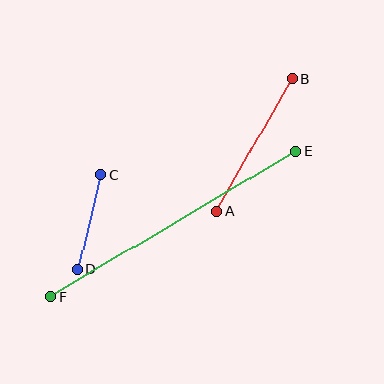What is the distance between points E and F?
The distance is approximately 285 pixels.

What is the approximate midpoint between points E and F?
The midpoint is at approximately (173, 224) pixels.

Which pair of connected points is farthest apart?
Points E and F are farthest apart.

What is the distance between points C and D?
The distance is approximately 97 pixels.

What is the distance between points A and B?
The distance is approximately 153 pixels.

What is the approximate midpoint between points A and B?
The midpoint is at approximately (254, 145) pixels.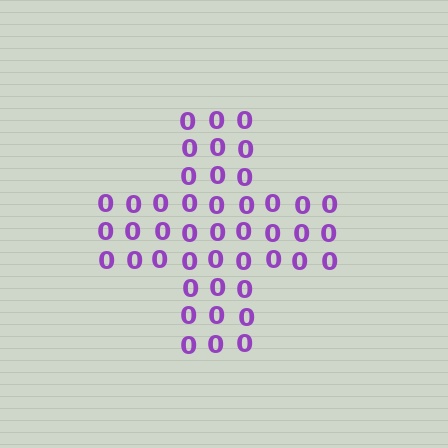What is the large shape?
The large shape is a cross.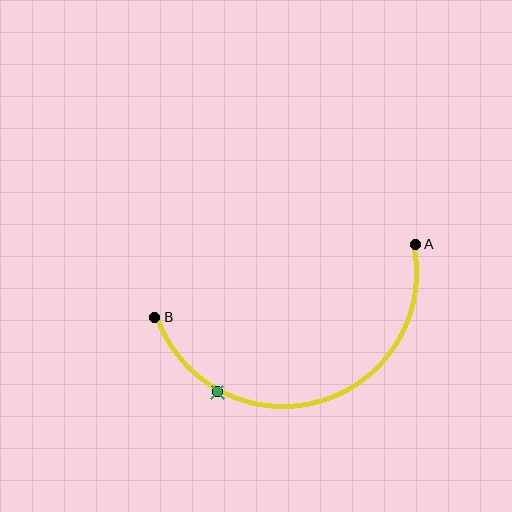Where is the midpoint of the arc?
The arc midpoint is the point on the curve farthest from the straight line joining A and B. It sits below that line.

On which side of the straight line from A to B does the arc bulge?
The arc bulges below the straight line connecting A and B.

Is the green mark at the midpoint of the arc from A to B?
No. The green mark lies on the arc but is closer to endpoint B. The arc midpoint would be at the point on the curve equidistant along the arc from both A and B.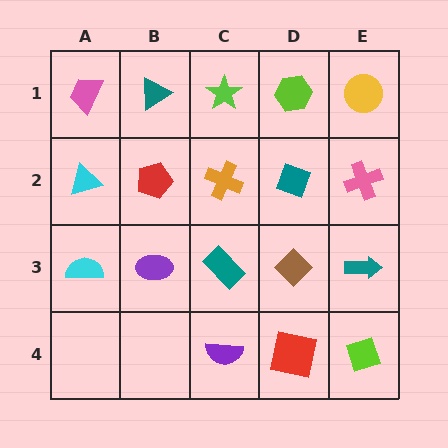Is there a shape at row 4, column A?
No, that cell is empty.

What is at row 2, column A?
A cyan triangle.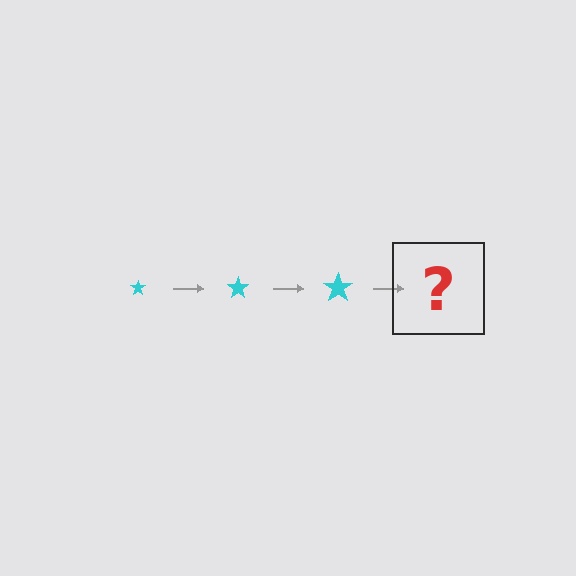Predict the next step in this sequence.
The next step is a cyan star, larger than the previous one.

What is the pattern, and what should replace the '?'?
The pattern is that the star gets progressively larger each step. The '?' should be a cyan star, larger than the previous one.